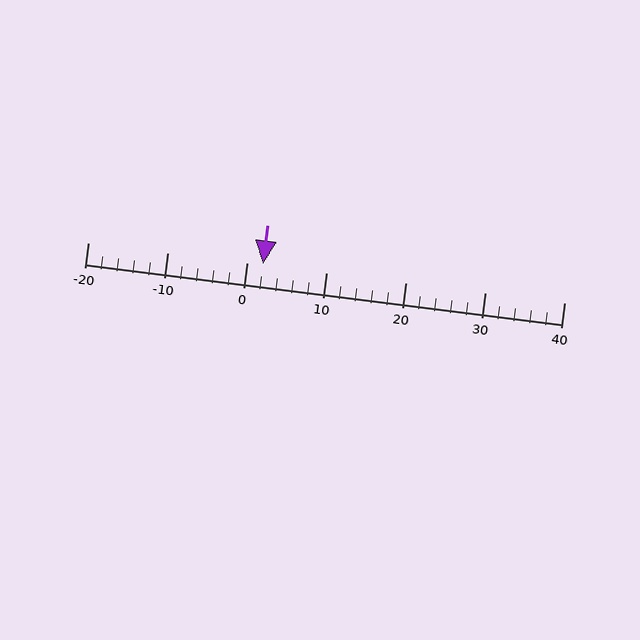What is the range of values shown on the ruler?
The ruler shows values from -20 to 40.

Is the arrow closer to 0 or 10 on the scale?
The arrow is closer to 0.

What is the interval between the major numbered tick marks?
The major tick marks are spaced 10 units apart.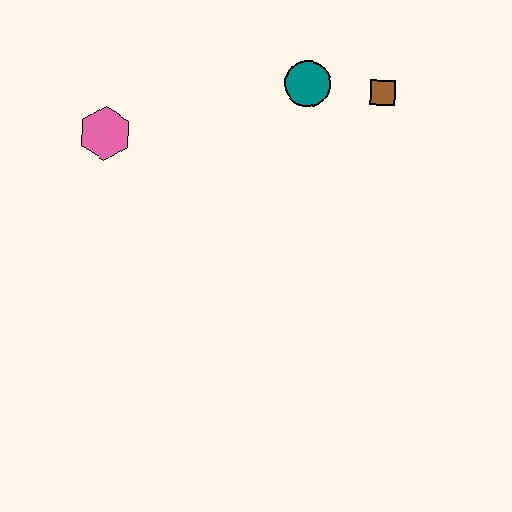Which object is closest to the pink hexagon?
The teal circle is closest to the pink hexagon.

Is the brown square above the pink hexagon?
Yes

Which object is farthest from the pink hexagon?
The brown square is farthest from the pink hexagon.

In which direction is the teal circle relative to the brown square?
The teal circle is to the left of the brown square.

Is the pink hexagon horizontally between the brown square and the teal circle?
No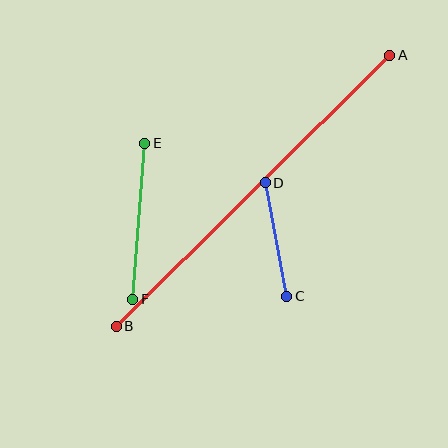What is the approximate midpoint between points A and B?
The midpoint is at approximately (253, 191) pixels.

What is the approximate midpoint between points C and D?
The midpoint is at approximately (276, 239) pixels.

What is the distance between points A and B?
The distance is approximately 385 pixels.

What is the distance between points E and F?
The distance is approximately 156 pixels.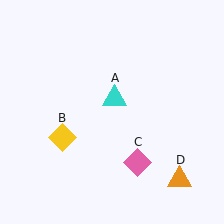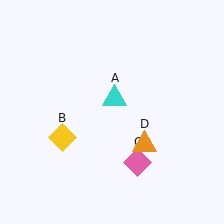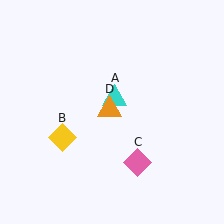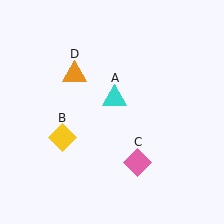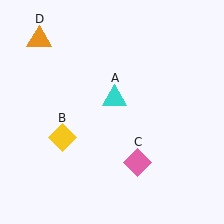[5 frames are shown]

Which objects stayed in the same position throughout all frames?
Cyan triangle (object A) and yellow diamond (object B) and pink diamond (object C) remained stationary.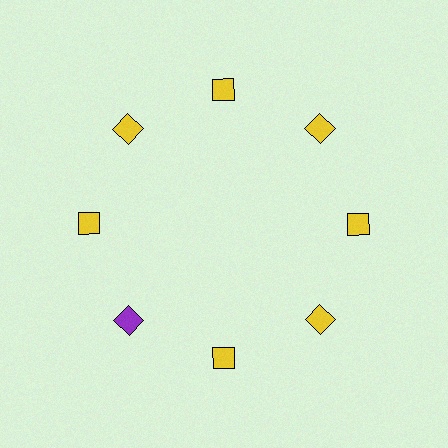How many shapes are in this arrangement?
There are 8 shapes arranged in a ring pattern.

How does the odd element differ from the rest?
It has a different color: purple instead of yellow.